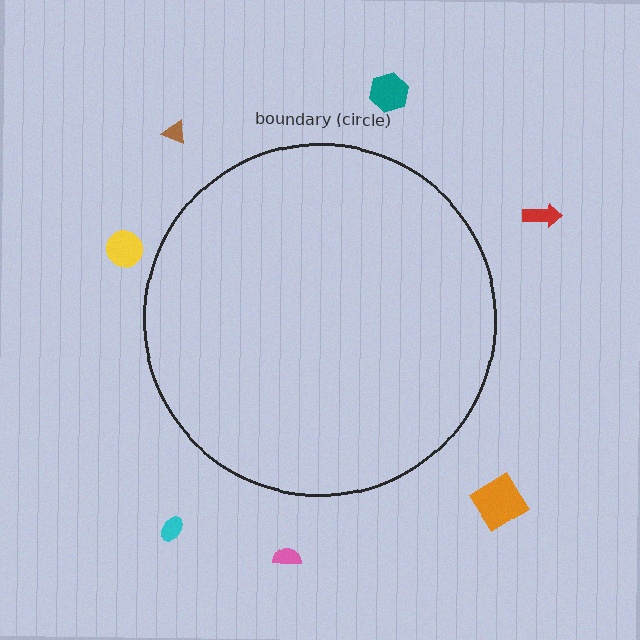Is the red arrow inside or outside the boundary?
Outside.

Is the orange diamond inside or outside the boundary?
Outside.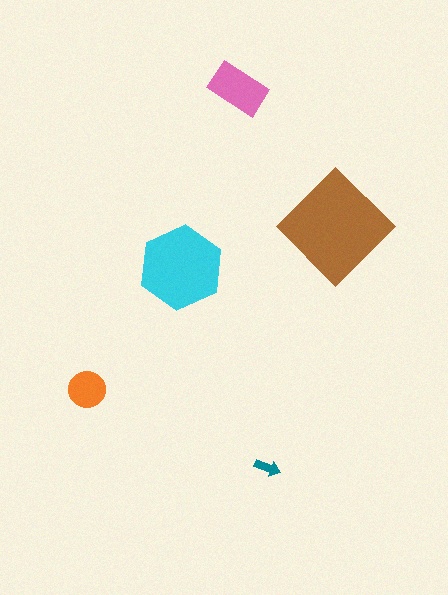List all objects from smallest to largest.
The teal arrow, the orange circle, the pink rectangle, the cyan hexagon, the brown diamond.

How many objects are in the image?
There are 5 objects in the image.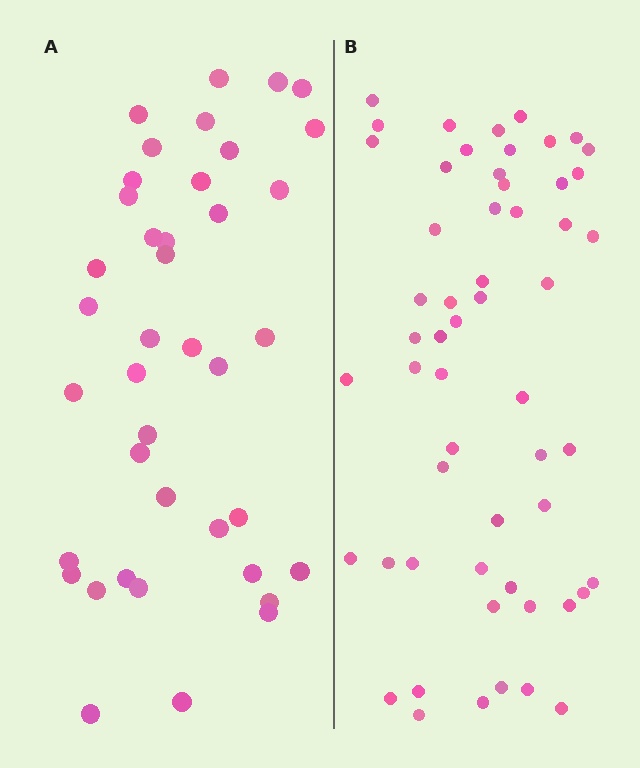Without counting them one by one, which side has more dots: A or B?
Region B (the right region) has more dots.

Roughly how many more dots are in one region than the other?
Region B has approximately 15 more dots than region A.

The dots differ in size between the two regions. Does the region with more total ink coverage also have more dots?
No. Region A has more total ink coverage because its dots are larger, but region B actually contains more individual dots. Total area can be misleading — the number of items is what matters here.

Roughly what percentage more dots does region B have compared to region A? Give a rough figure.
About 40% more.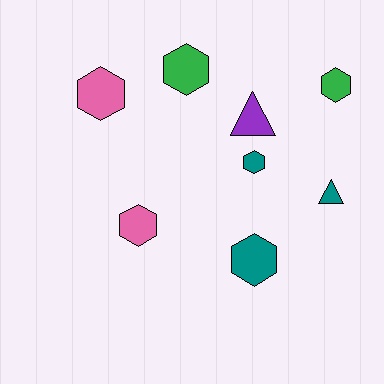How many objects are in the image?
There are 8 objects.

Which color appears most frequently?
Teal, with 3 objects.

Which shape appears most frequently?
Hexagon, with 6 objects.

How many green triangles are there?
There are no green triangles.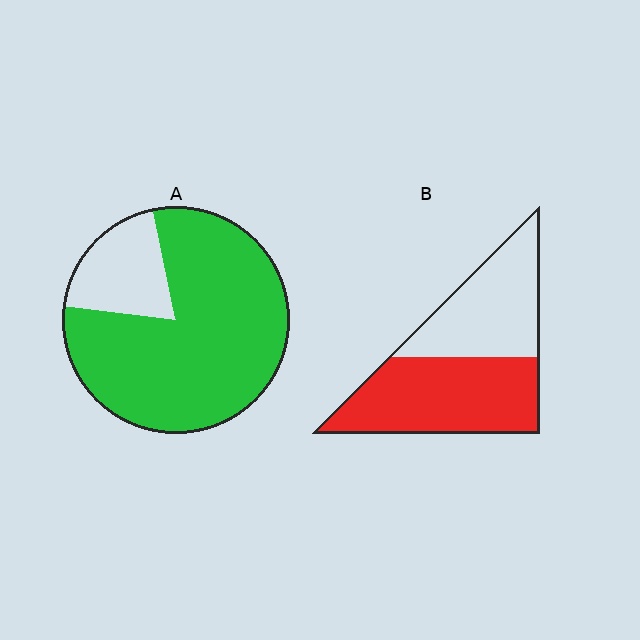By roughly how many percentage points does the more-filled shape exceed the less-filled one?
By roughly 25 percentage points (A over B).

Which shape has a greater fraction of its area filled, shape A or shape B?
Shape A.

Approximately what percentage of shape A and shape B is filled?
A is approximately 80% and B is approximately 55%.